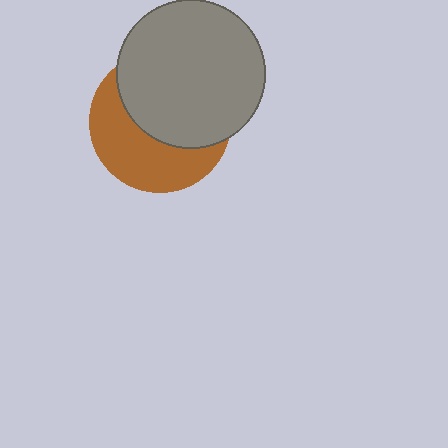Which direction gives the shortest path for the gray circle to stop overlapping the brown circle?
Moving up gives the shortest separation.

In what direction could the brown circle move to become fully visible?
The brown circle could move down. That would shift it out from behind the gray circle entirely.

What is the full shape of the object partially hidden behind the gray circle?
The partially hidden object is a brown circle.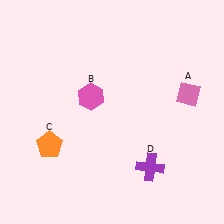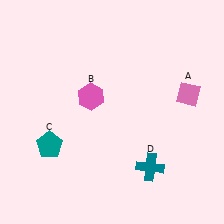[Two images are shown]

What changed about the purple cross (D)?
In Image 1, D is purple. In Image 2, it changed to teal.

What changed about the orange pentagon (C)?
In Image 1, C is orange. In Image 2, it changed to teal.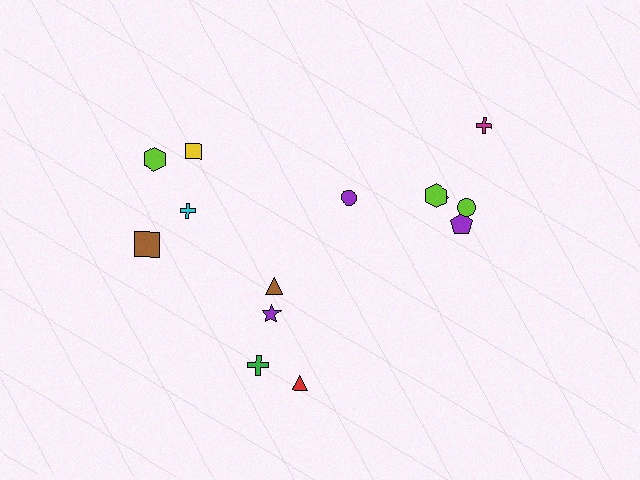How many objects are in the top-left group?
There are 4 objects.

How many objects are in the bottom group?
There are 4 objects.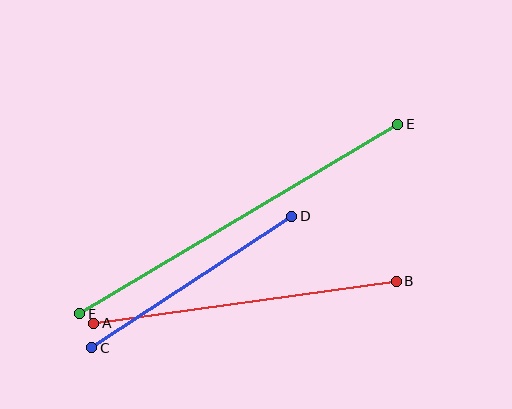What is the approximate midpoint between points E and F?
The midpoint is at approximately (239, 219) pixels.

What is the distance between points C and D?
The distance is approximately 239 pixels.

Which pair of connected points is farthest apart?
Points E and F are farthest apart.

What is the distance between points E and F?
The distance is approximately 370 pixels.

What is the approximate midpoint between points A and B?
The midpoint is at approximately (245, 302) pixels.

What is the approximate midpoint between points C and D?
The midpoint is at approximately (192, 282) pixels.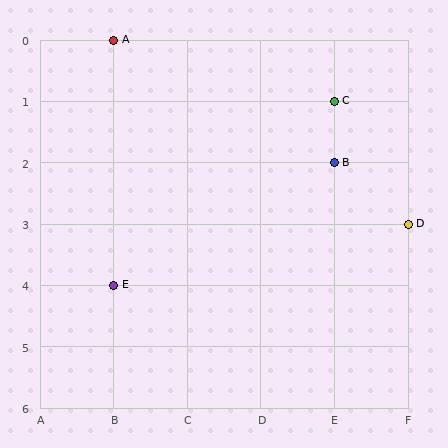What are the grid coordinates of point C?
Point C is at grid coordinates (E, 1).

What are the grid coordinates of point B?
Point B is at grid coordinates (E, 2).